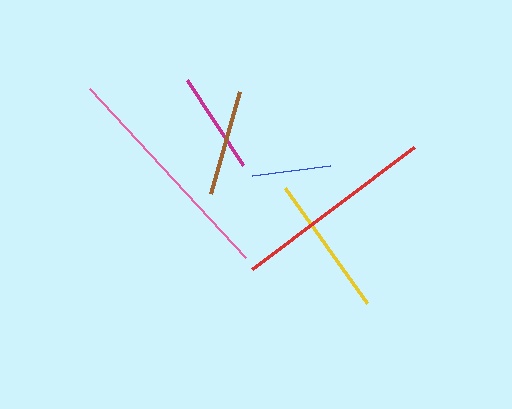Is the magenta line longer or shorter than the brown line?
The brown line is longer than the magenta line.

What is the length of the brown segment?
The brown segment is approximately 106 pixels long.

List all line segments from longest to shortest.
From longest to shortest: pink, red, yellow, brown, magenta, blue.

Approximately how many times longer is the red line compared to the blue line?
The red line is approximately 2.6 times the length of the blue line.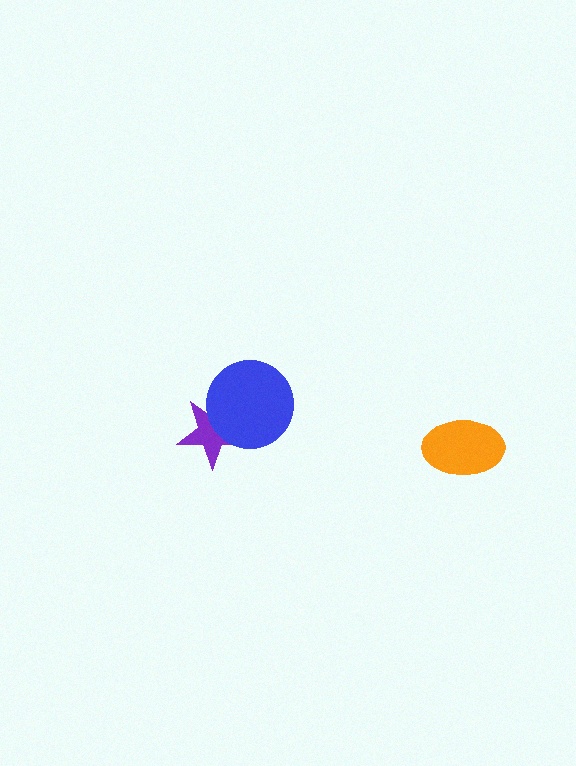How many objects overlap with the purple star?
1 object overlaps with the purple star.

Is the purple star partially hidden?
Yes, it is partially covered by another shape.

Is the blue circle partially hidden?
No, no other shape covers it.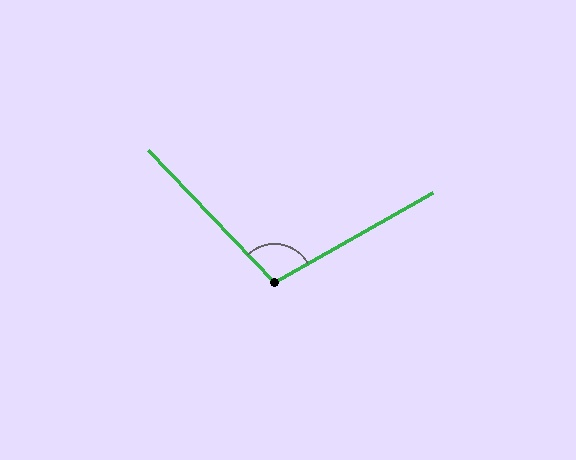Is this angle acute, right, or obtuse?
It is obtuse.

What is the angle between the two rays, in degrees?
Approximately 105 degrees.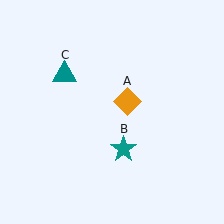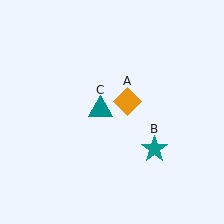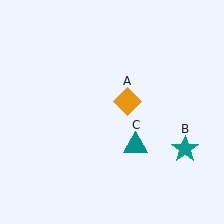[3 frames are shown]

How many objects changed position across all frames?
2 objects changed position: teal star (object B), teal triangle (object C).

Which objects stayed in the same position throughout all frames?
Orange diamond (object A) remained stationary.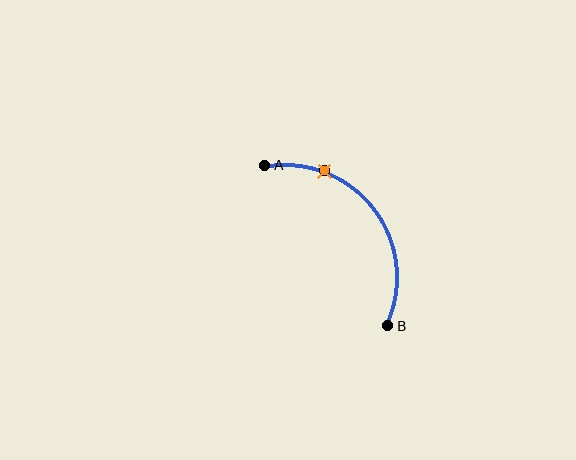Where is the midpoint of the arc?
The arc midpoint is the point on the curve farthest from the straight line joining A and B. It sits above and to the right of that line.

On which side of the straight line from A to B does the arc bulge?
The arc bulges above and to the right of the straight line connecting A and B.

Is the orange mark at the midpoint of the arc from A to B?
No. The orange mark lies on the arc but is closer to endpoint A. The arc midpoint would be at the point on the curve equidistant along the arc from both A and B.